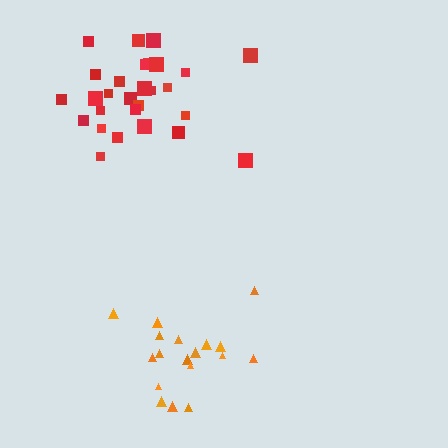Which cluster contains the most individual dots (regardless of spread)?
Red (28).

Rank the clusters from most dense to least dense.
red, orange.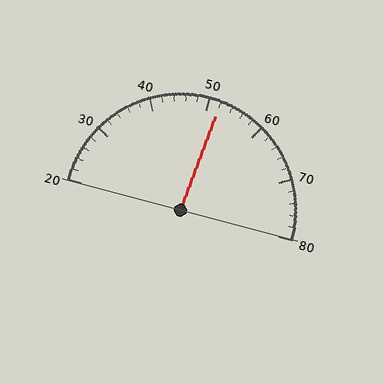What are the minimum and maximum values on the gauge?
The gauge ranges from 20 to 80.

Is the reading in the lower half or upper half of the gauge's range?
The reading is in the upper half of the range (20 to 80).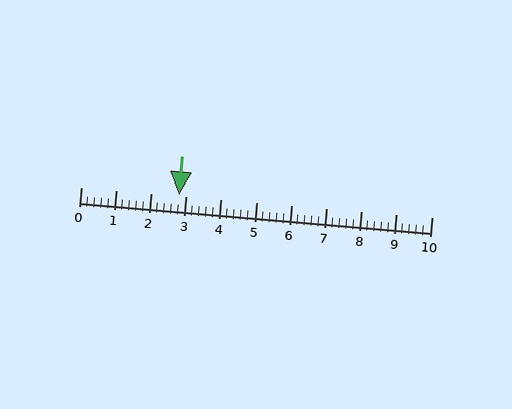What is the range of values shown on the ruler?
The ruler shows values from 0 to 10.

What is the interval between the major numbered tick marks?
The major tick marks are spaced 1 units apart.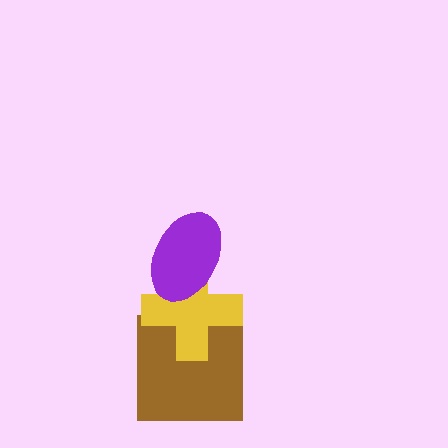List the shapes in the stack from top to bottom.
From top to bottom: the purple ellipse, the yellow cross, the brown square.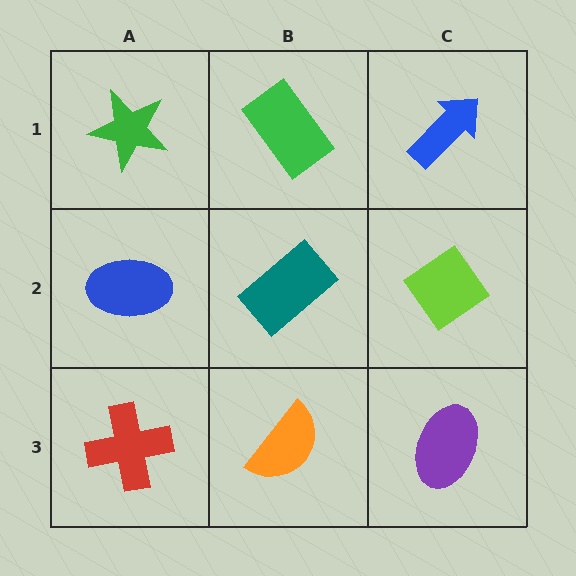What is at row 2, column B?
A teal rectangle.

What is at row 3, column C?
A purple ellipse.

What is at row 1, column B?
A green rectangle.